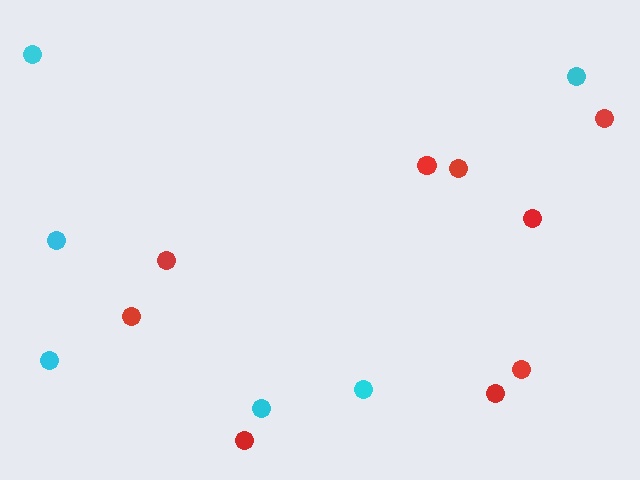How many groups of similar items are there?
There are 2 groups: one group of cyan circles (6) and one group of red circles (9).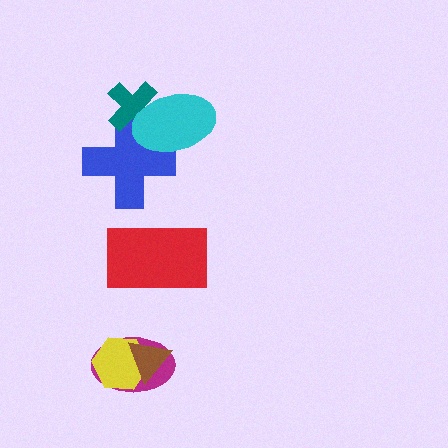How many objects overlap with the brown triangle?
2 objects overlap with the brown triangle.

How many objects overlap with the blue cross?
2 objects overlap with the blue cross.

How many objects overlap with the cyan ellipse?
2 objects overlap with the cyan ellipse.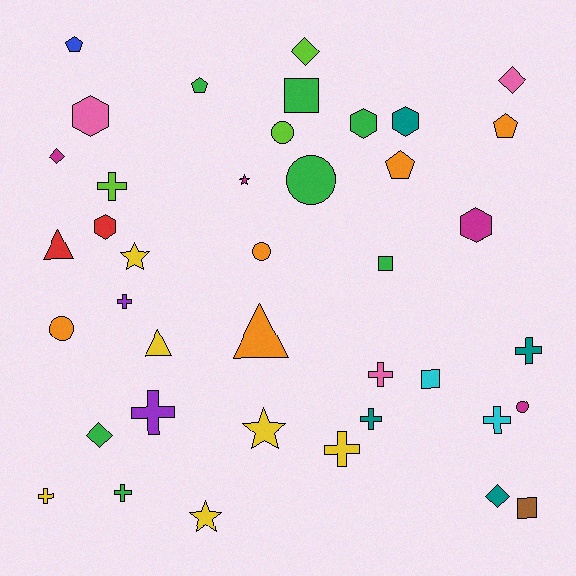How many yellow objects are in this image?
There are 6 yellow objects.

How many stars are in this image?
There are 4 stars.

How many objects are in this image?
There are 40 objects.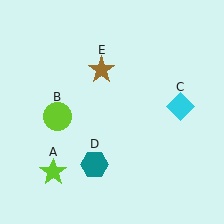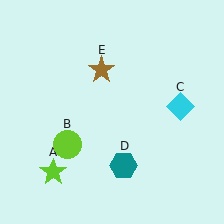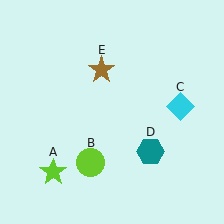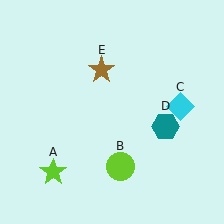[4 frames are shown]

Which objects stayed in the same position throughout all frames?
Lime star (object A) and cyan diamond (object C) and brown star (object E) remained stationary.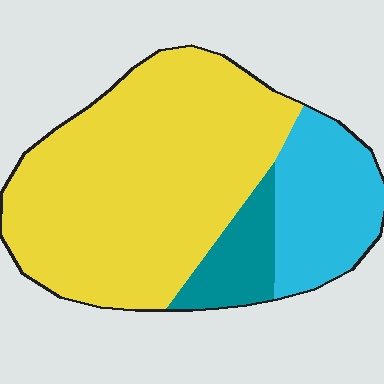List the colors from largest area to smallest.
From largest to smallest: yellow, cyan, teal.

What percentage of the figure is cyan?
Cyan takes up about one fifth (1/5) of the figure.